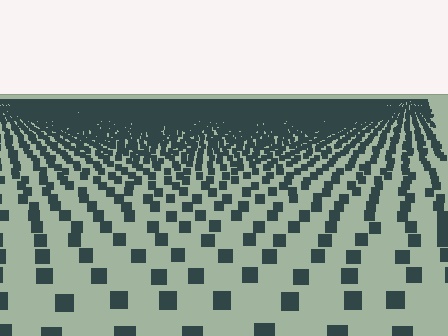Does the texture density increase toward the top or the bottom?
Density increases toward the top.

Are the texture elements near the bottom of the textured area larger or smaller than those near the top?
Larger. Near the bottom, elements are closer to the viewer and appear at a bigger on-screen size.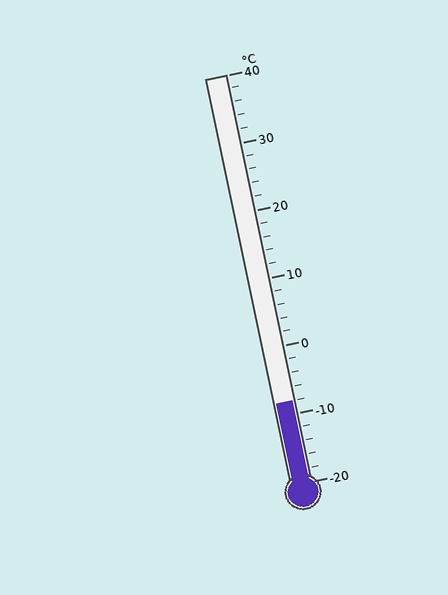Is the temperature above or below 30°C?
The temperature is below 30°C.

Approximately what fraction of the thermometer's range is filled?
The thermometer is filled to approximately 20% of its range.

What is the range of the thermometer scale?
The thermometer scale ranges from -20°C to 40°C.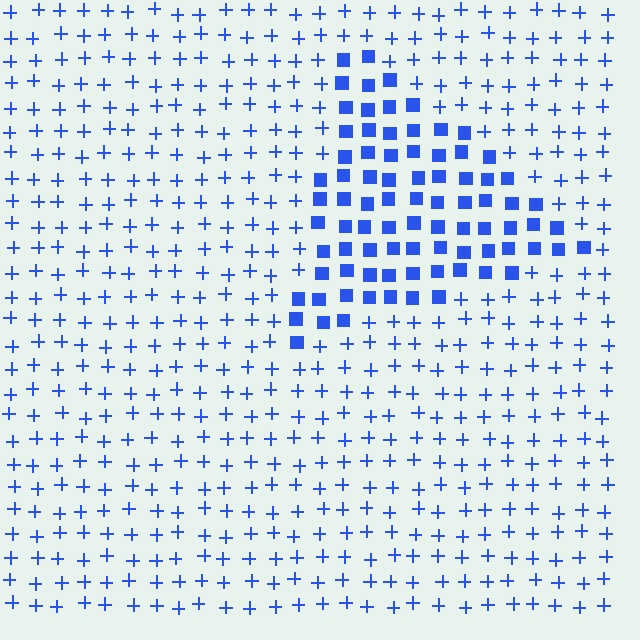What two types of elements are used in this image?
The image uses squares inside the triangle region and plus signs outside it.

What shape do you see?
I see a triangle.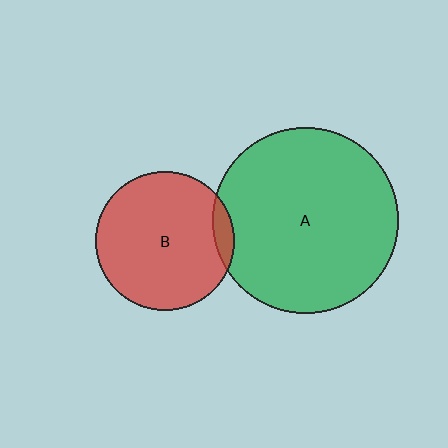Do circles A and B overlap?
Yes.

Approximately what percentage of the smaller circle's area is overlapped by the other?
Approximately 5%.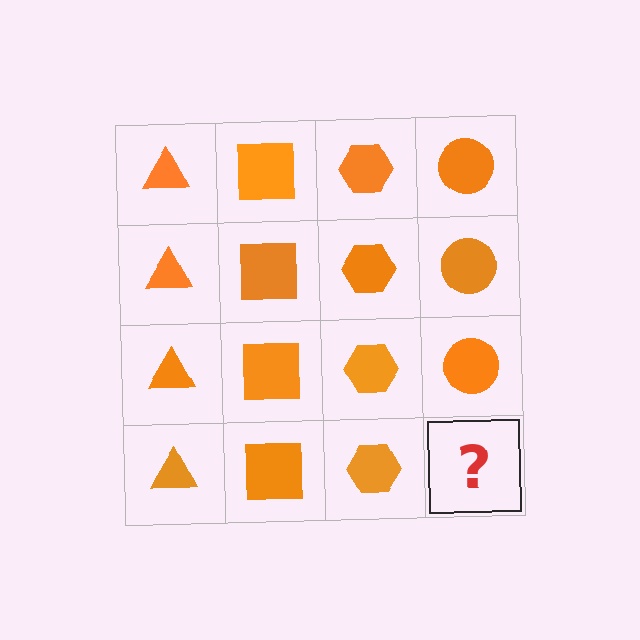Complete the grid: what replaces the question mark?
The question mark should be replaced with an orange circle.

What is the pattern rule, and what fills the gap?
The rule is that each column has a consistent shape. The gap should be filled with an orange circle.